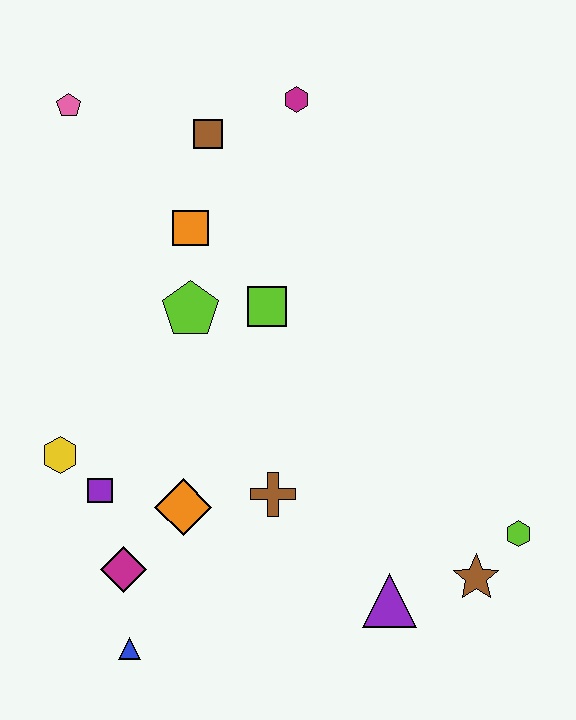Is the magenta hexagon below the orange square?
No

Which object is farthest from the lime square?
The blue triangle is farthest from the lime square.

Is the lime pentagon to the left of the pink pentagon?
No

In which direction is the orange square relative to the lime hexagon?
The orange square is to the left of the lime hexagon.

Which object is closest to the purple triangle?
The brown star is closest to the purple triangle.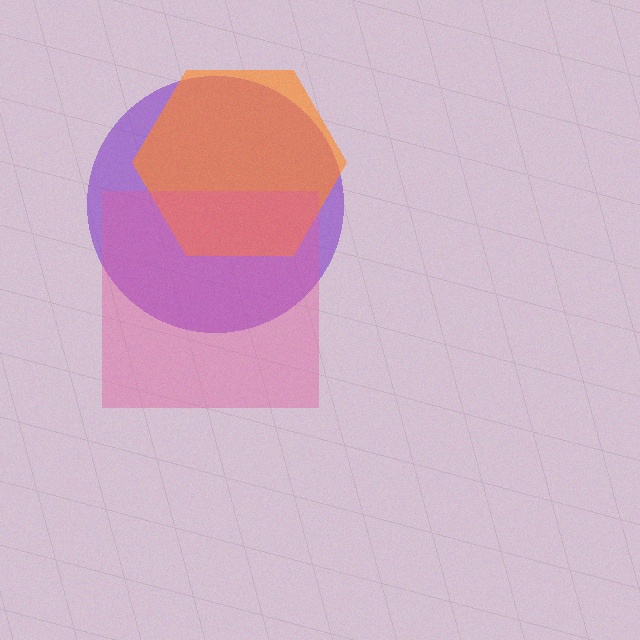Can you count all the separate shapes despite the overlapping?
Yes, there are 3 separate shapes.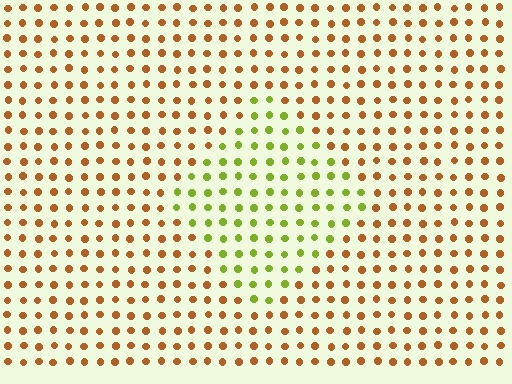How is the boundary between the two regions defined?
The boundary is defined purely by a slight shift in hue (about 57 degrees). Spacing, size, and orientation are identical on both sides.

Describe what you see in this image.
The image is filled with small brown elements in a uniform arrangement. A diamond-shaped region is visible where the elements are tinted to a slightly different hue, forming a subtle color boundary.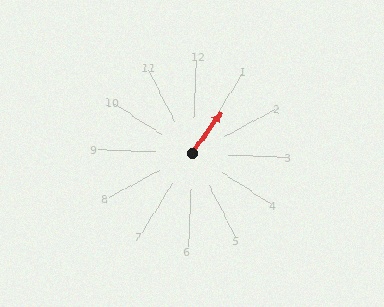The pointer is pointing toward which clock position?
Roughly 1 o'clock.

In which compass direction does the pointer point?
Northeast.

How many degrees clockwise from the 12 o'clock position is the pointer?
Approximately 33 degrees.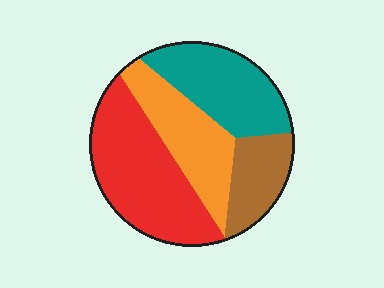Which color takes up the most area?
Red, at roughly 35%.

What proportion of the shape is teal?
Teal covers about 25% of the shape.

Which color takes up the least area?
Brown, at roughly 15%.